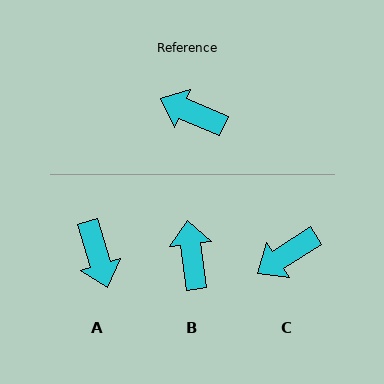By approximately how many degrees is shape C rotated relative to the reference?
Approximately 56 degrees counter-clockwise.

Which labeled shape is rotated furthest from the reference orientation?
A, about 130 degrees away.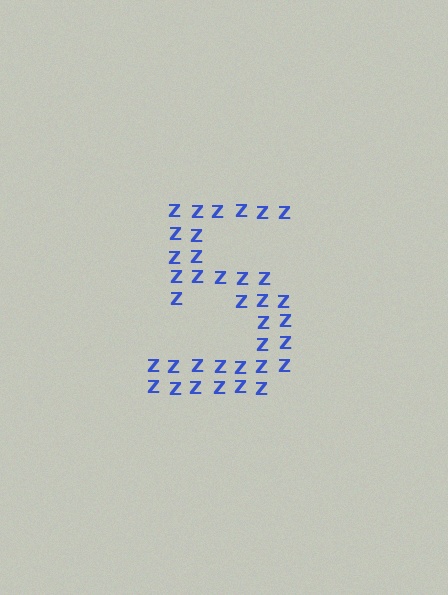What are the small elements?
The small elements are letter Z's.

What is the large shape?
The large shape is the digit 5.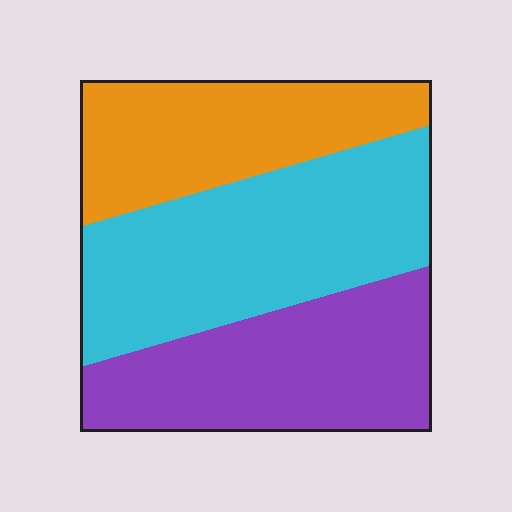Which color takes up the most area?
Cyan, at roughly 40%.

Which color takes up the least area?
Orange, at roughly 25%.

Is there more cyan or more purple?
Cyan.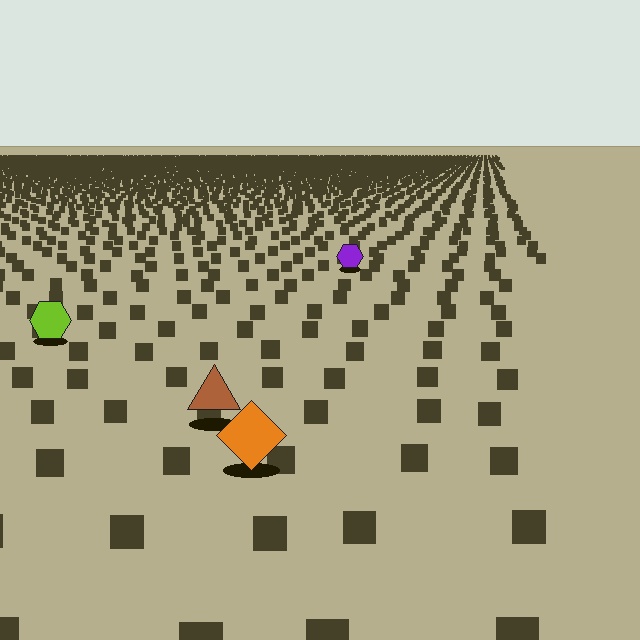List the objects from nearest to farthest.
From nearest to farthest: the orange diamond, the brown triangle, the lime hexagon, the purple hexagon.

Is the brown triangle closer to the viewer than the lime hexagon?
Yes. The brown triangle is closer — you can tell from the texture gradient: the ground texture is coarser near it.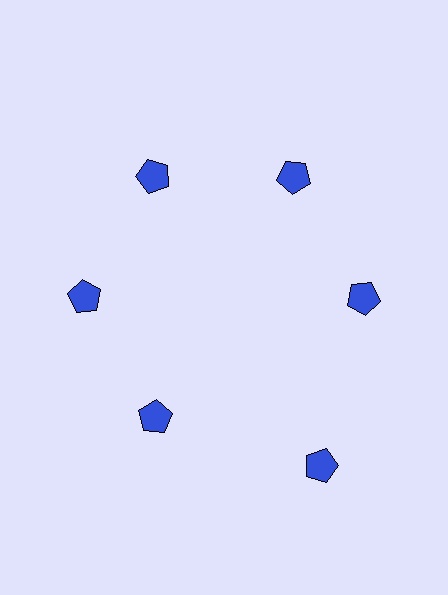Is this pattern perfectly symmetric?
No. The 6 blue pentagons are arranged in a ring, but one element near the 5 o'clock position is pushed outward from the center, breaking the 6-fold rotational symmetry.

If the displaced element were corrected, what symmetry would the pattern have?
It would have 6-fold rotational symmetry — the pattern would map onto itself every 60 degrees.